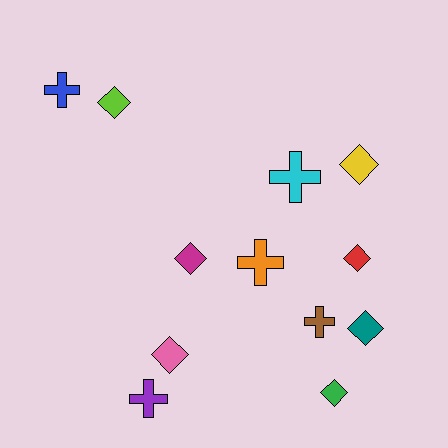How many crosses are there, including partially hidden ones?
There are 5 crosses.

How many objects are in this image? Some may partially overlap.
There are 12 objects.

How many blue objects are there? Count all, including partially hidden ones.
There is 1 blue object.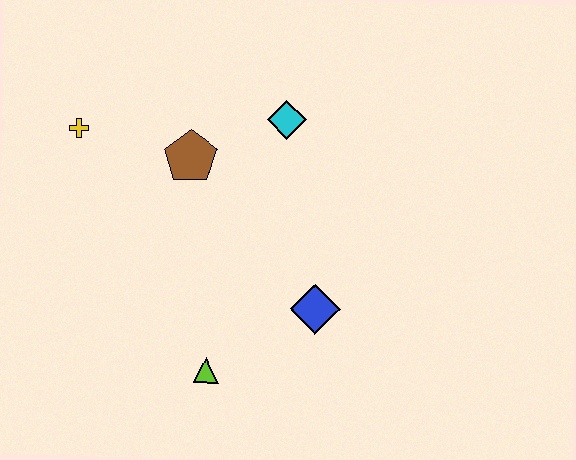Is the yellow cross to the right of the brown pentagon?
No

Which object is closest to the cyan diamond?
The brown pentagon is closest to the cyan diamond.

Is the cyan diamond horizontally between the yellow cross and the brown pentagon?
No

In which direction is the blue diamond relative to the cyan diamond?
The blue diamond is below the cyan diamond.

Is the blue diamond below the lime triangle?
No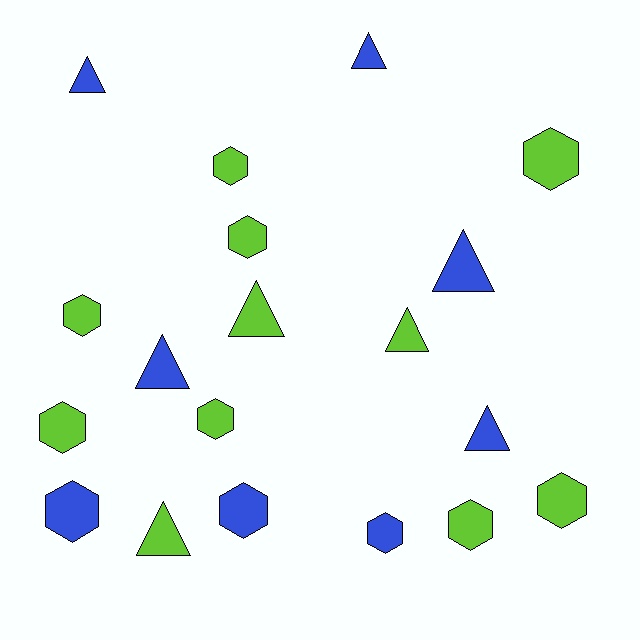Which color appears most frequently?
Lime, with 11 objects.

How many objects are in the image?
There are 19 objects.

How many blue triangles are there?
There are 5 blue triangles.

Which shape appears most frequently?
Hexagon, with 11 objects.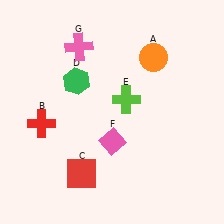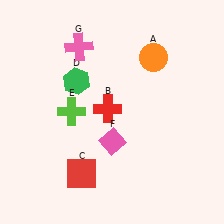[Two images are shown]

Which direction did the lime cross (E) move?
The lime cross (E) moved left.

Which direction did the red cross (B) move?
The red cross (B) moved right.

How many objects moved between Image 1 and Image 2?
2 objects moved between the two images.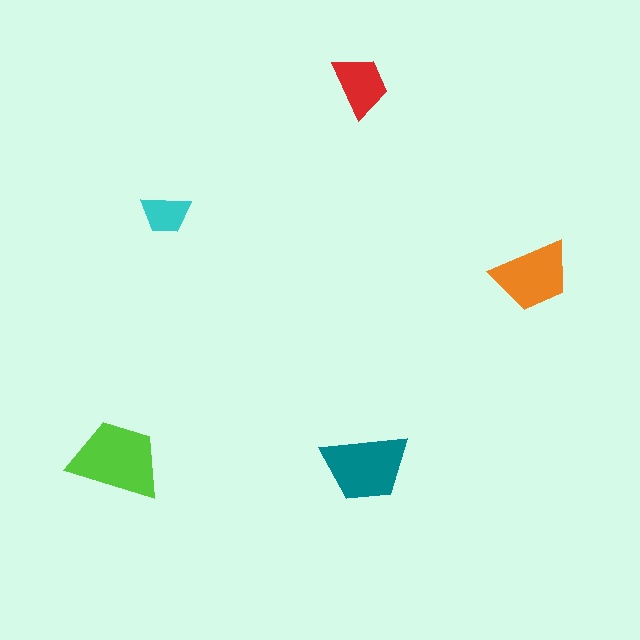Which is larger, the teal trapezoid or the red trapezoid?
The teal one.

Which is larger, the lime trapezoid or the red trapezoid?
The lime one.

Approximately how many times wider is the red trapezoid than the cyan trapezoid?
About 1.5 times wider.